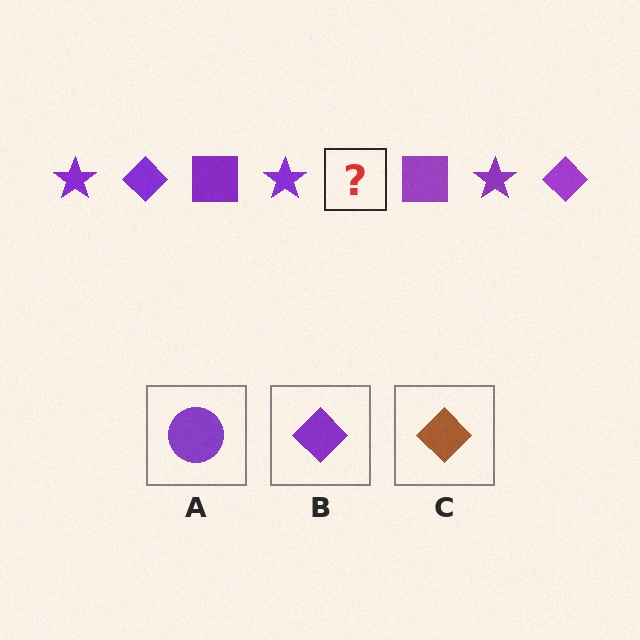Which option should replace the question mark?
Option B.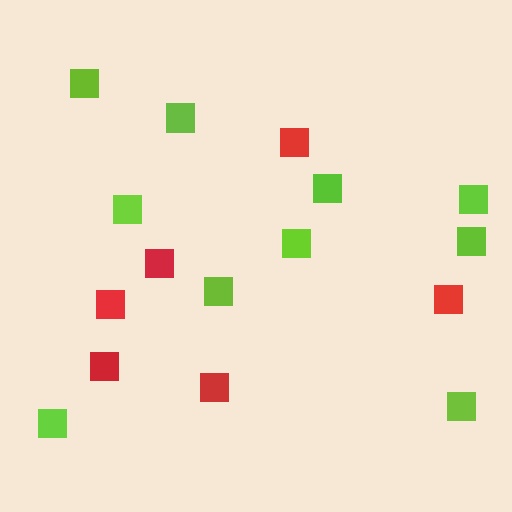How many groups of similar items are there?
There are 2 groups: one group of red squares (6) and one group of lime squares (10).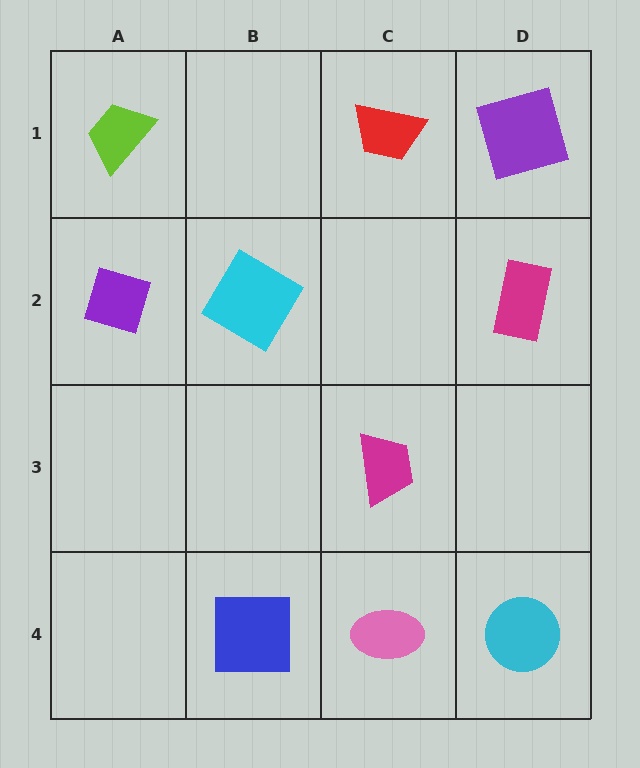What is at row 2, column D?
A magenta rectangle.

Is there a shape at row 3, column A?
No, that cell is empty.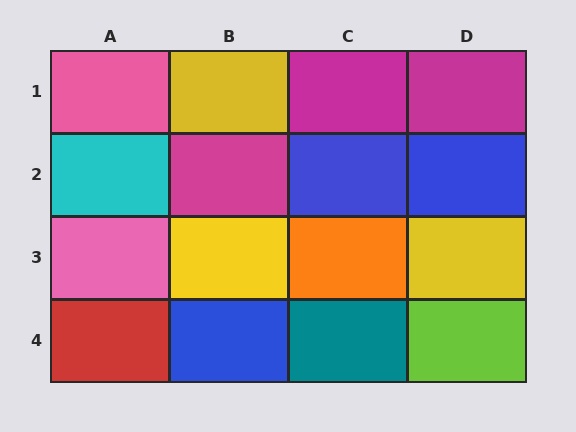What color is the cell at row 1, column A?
Pink.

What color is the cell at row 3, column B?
Yellow.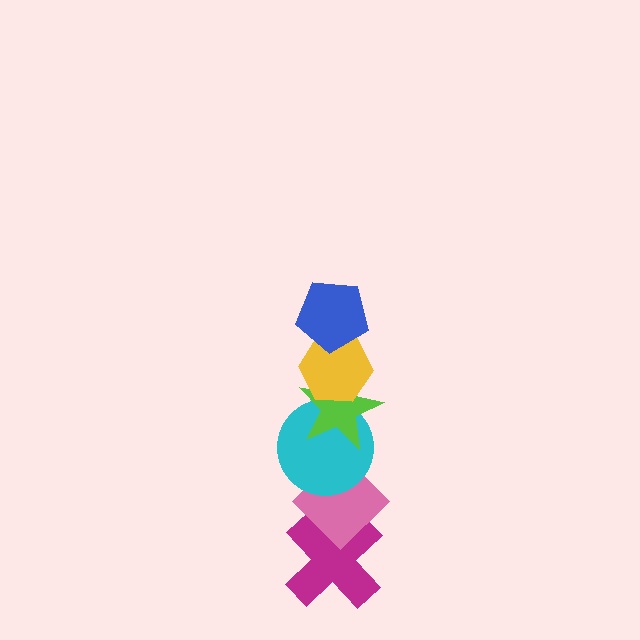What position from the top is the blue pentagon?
The blue pentagon is 1st from the top.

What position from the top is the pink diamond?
The pink diamond is 5th from the top.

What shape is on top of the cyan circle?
The lime star is on top of the cyan circle.